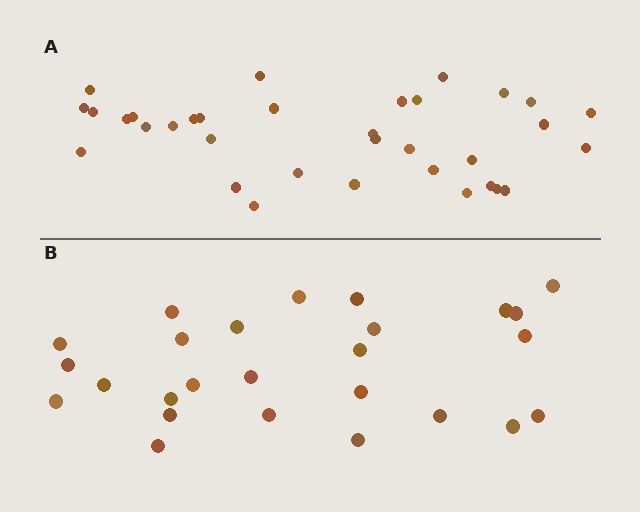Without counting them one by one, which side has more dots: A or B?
Region A (the top region) has more dots.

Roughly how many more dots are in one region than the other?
Region A has roughly 8 or so more dots than region B.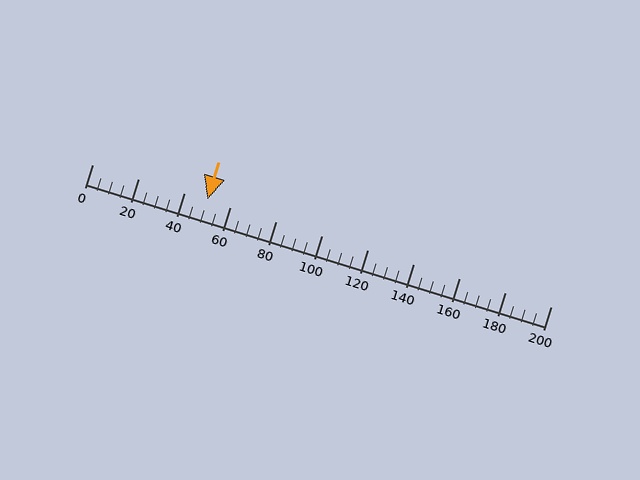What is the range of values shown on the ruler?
The ruler shows values from 0 to 200.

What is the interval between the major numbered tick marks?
The major tick marks are spaced 20 units apart.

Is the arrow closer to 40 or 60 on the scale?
The arrow is closer to 60.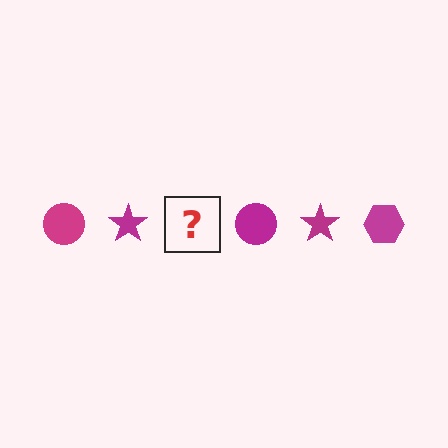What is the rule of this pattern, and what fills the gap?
The rule is that the pattern cycles through circle, star, hexagon shapes in magenta. The gap should be filled with a magenta hexagon.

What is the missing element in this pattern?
The missing element is a magenta hexagon.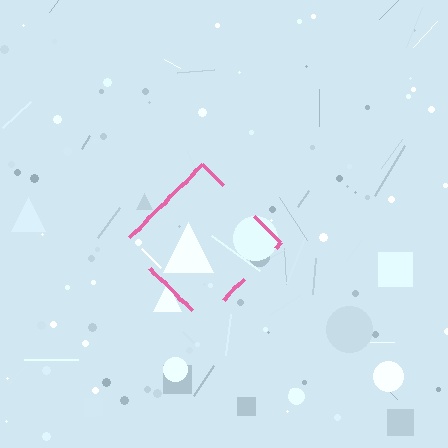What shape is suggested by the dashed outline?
The dashed outline suggests a diamond.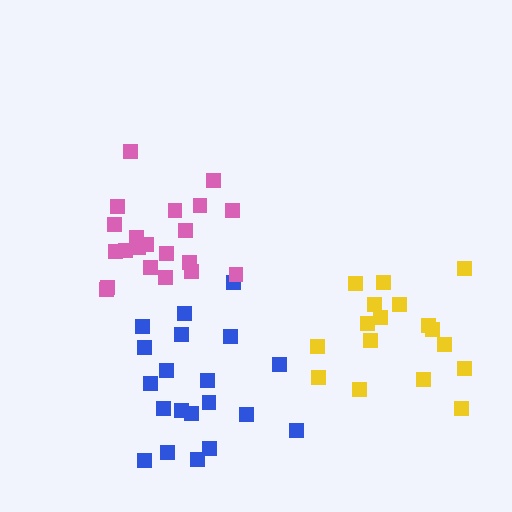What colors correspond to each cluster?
The clusters are colored: yellow, blue, pink.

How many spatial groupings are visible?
There are 3 spatial groupings.